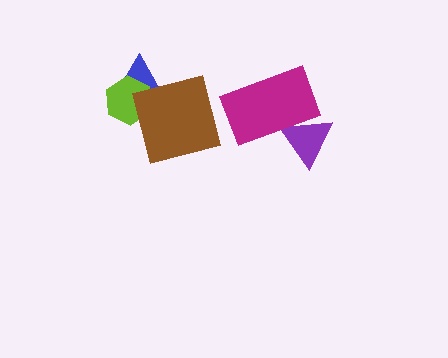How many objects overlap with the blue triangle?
2 objects overlap with the blue triangle.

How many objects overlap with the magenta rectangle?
1 object overlaps with the magenta rectangle.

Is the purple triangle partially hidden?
Yes, it is partially covered by another shape.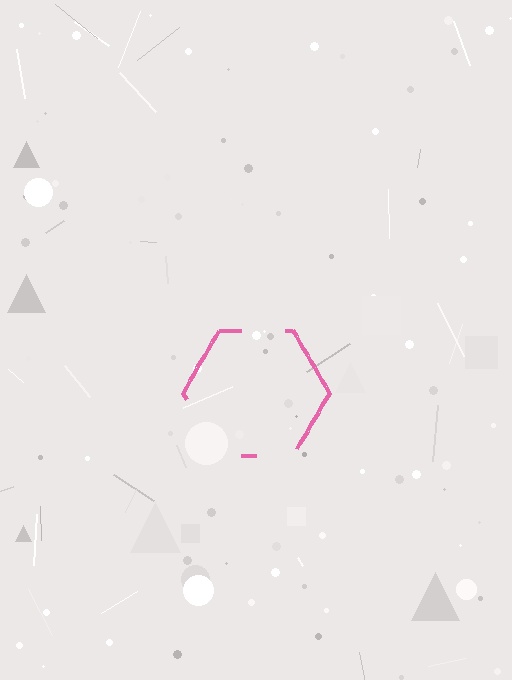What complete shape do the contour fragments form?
The contour fragments form a hexagon.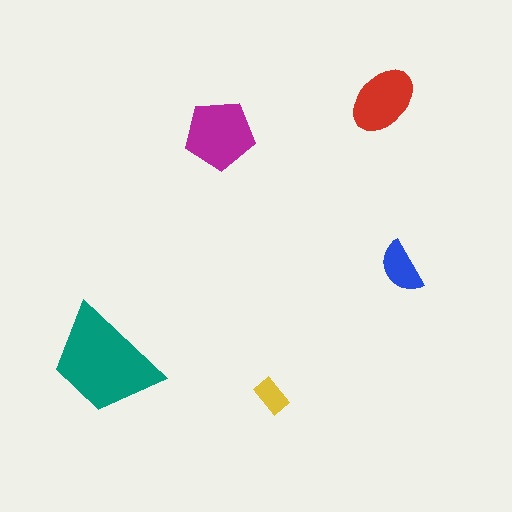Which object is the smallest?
The yellow rectangle.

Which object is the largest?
The teal trapezoid.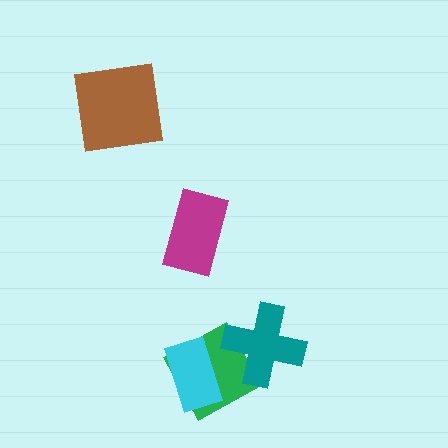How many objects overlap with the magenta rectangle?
0 objects overlap with the magenta rectangle.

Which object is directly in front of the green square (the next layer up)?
The teal cross is directly in front of the green square.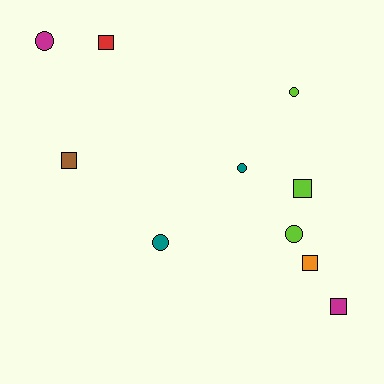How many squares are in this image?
There are 5 squares.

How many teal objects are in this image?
There are 2 teal objects.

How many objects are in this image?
There are 10 objects.